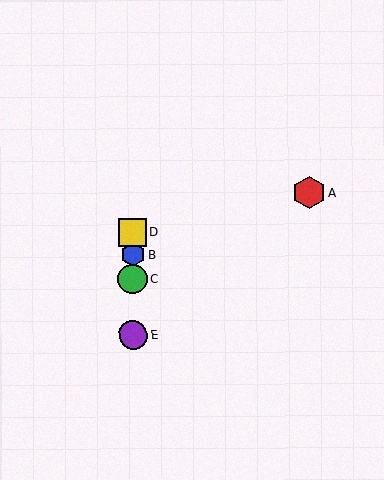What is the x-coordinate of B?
Object B is at x≈133.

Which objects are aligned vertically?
Objects B, C, D, E are aligned vertically.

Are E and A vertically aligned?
No, E is at x≈133 and A is at x≈309.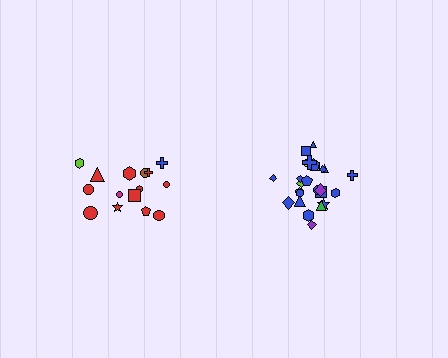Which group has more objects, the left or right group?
The right group.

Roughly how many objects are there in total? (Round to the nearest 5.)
Roughly 40 objects in total.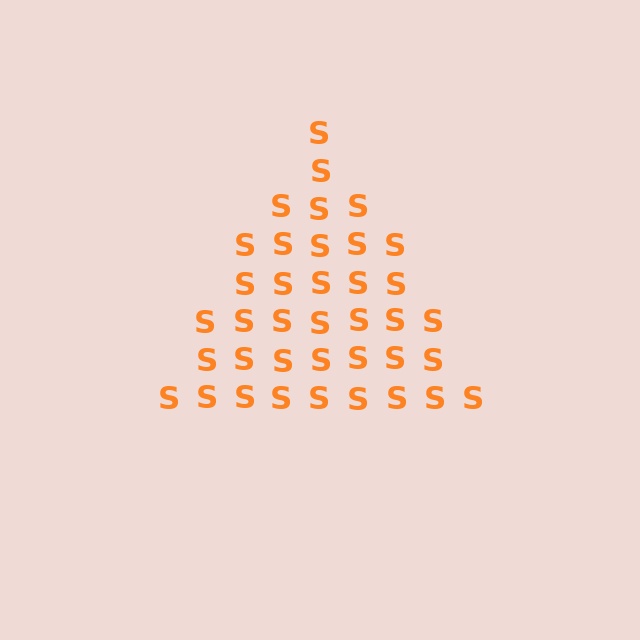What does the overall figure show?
The overall figure shows a triangle.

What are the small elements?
The small elements are letter S's.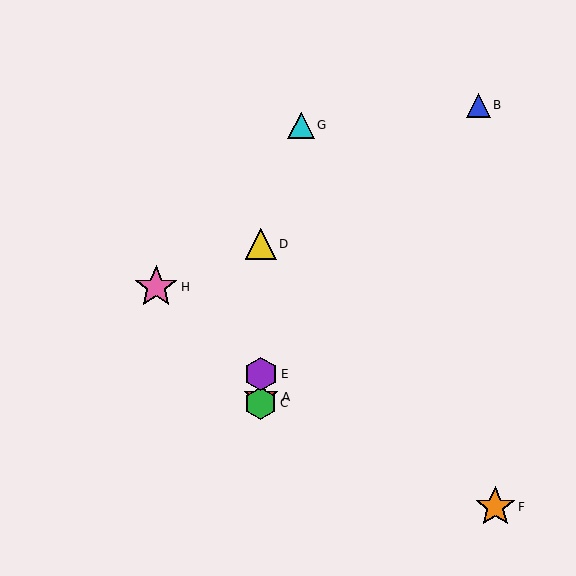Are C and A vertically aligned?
Yes, both are at x≈261.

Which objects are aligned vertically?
Objects A, C, D, E are aligned vertically.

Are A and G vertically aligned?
No, A is at x≈261 and G is at x≈301.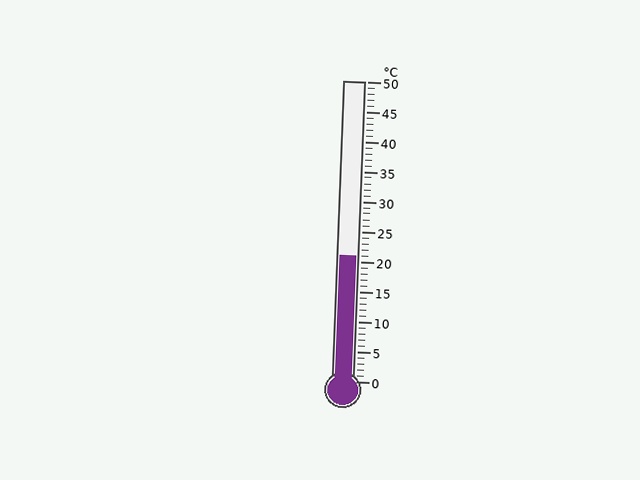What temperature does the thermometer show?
The thermometer shows approximately 21°C.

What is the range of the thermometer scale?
The thermometer scale ranges from 0°C to 50°C.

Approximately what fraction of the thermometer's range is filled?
The thermometer is filled to approximately 40% of its range.